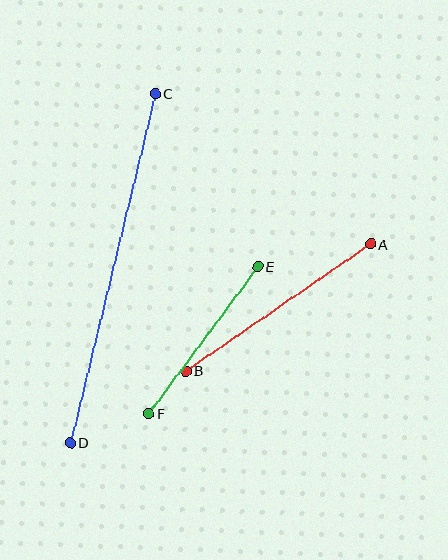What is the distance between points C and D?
The distance is approximately 359 pixels.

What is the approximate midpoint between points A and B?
The midpoint is at approximately (278, 308) pixels.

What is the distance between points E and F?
The distance is approximately 184 pixels.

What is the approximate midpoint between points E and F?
The midpoint is at approximately (203, 340) pixels.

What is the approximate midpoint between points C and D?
The midpoint is at approximately (113, 268) pixels.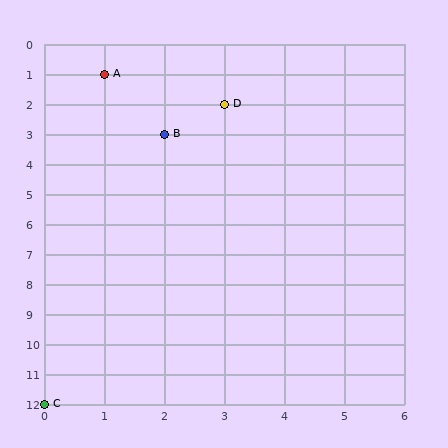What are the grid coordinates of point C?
Point C is at grid coordinates (0, 12).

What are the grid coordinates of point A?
Point A is at grid coordinates (1, 1).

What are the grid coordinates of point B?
Point B is at grid coordinates (2, 3).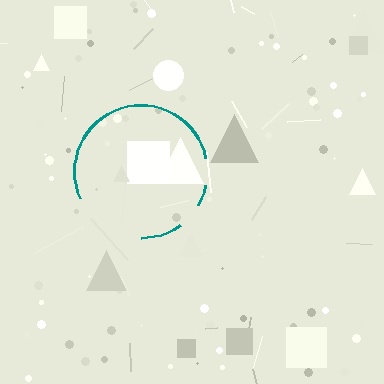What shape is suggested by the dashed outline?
The dashed outline suggests a circle.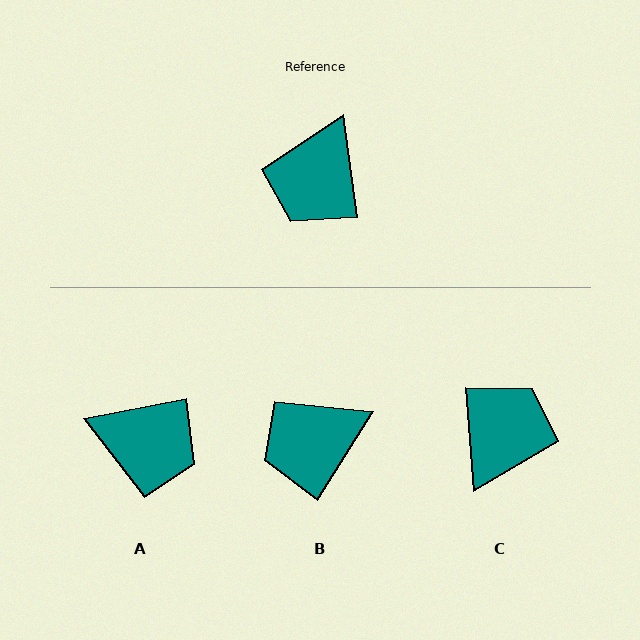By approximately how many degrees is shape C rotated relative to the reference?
Approximately 177 degrees counter-clockwise.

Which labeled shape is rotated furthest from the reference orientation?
C, about 177 degrees away.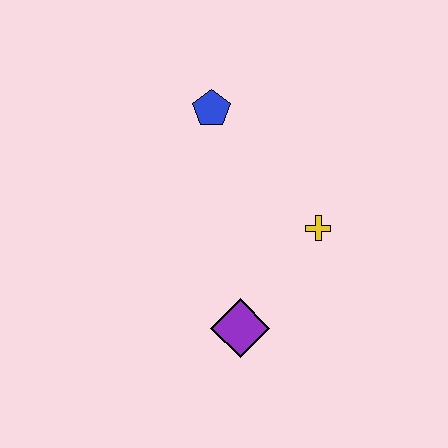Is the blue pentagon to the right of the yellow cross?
No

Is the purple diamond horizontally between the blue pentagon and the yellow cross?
Yes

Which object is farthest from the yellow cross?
The blue pentagon is farthest from the yellow cross.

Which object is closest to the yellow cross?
The purple diamond is closest to the yellow cross.